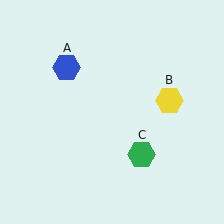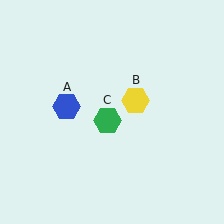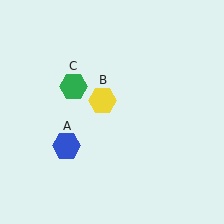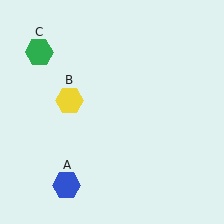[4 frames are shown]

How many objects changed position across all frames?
3 objects changed position: blue hexagon (object A), yellow hexagon (object B), green hexagon (object C).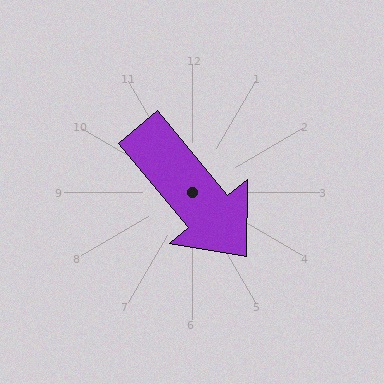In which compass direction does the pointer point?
Southeast.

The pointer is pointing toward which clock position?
Roughly 5 o'clock.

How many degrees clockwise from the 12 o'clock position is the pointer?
Approximately 140 degrees.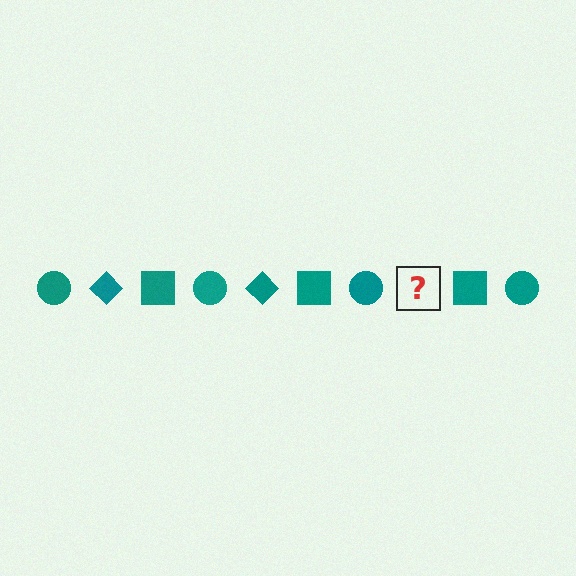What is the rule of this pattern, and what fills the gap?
The rule is that the pattern cycles through circle, diamond, square shapes in teal. The gap should be filled with a teal diamond.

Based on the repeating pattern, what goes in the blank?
The blank should be a teal diamond.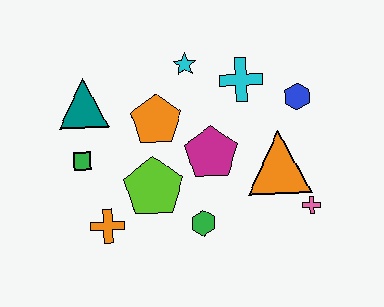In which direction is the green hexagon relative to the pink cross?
The green hexagon is to the left of the pink cross.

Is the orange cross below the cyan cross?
Yes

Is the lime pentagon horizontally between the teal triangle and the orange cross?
No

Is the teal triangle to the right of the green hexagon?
No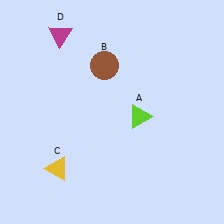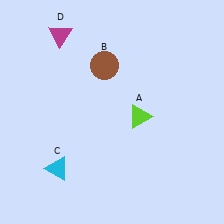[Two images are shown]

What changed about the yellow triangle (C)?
In Image 1, C is yellow. In Image 2, it changed to cyan.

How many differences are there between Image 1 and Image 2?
There is 1 difference between the two images.